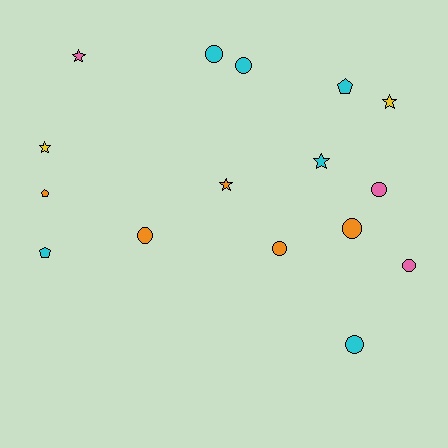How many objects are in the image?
There are 16 objects.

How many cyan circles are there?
There are 3 cyan circles.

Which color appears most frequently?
Cyan, with 6 objects.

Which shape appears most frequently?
Circle, with 8 objects.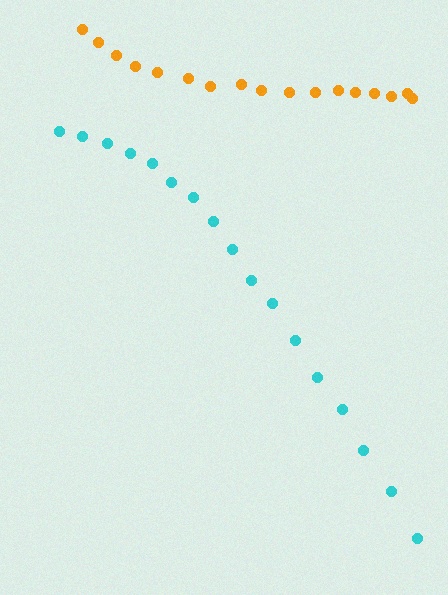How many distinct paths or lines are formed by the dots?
There are 2 distinct paths.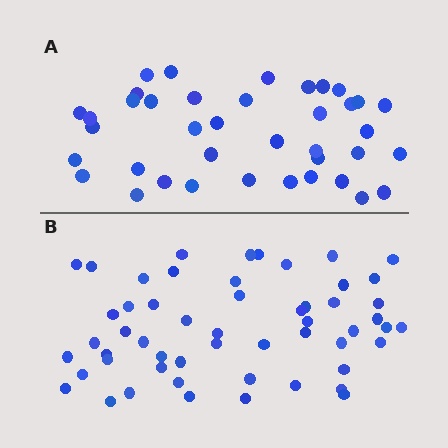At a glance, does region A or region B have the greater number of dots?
Region B (the bottom region) has more dots.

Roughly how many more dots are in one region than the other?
Region B has approximately 15 more dots than region A.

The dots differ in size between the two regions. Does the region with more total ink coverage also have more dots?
No. Region A has more total ink coverage because its dots are larger, but region B actually contains more individual dots. Total area can be misleading — the number of items is what matters here.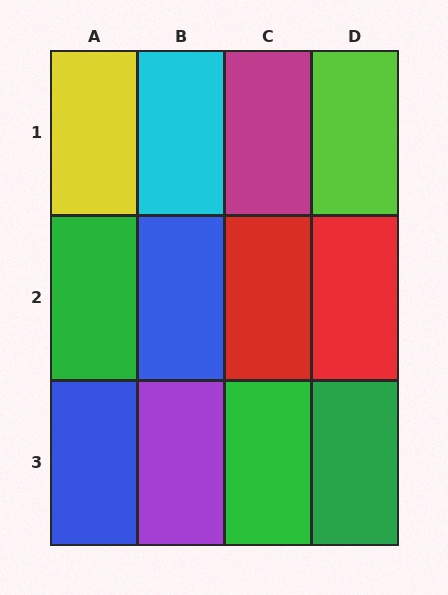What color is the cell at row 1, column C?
Magenta.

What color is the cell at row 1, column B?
Cyan.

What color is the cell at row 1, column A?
Yellow.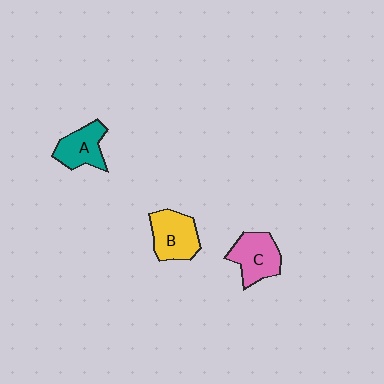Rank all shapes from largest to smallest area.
From largest to smallest: C (pink), B (yellow), A (teal).